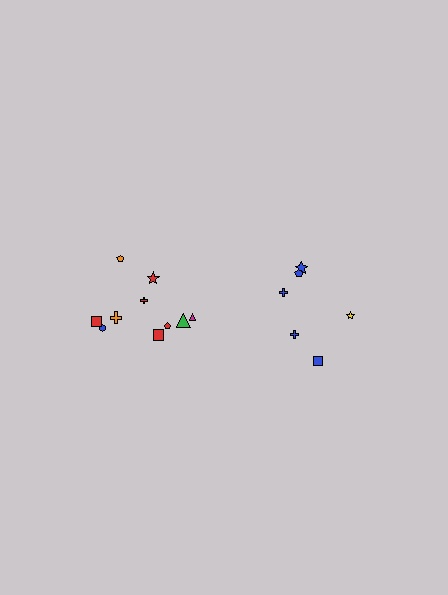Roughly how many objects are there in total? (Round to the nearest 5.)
Roughly 15 objects in total.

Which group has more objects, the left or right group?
The left group.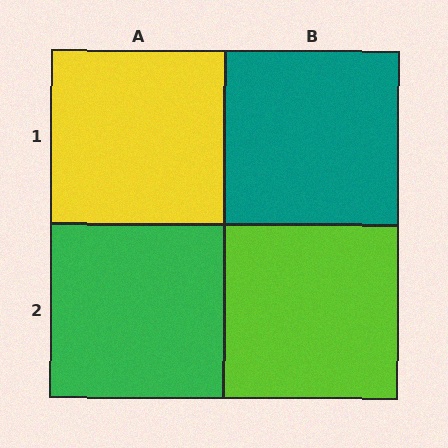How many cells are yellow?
1 cell is yellow.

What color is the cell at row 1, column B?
Teal.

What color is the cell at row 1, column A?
Yellow.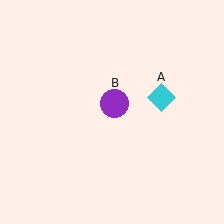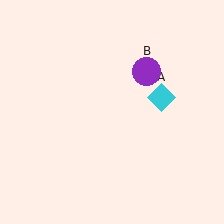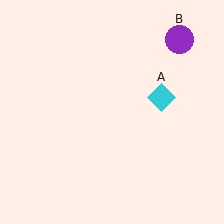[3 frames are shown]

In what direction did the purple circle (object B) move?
The purple circle (object B) moved up and to the right.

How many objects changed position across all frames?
1 object changed position: purple circle (object B).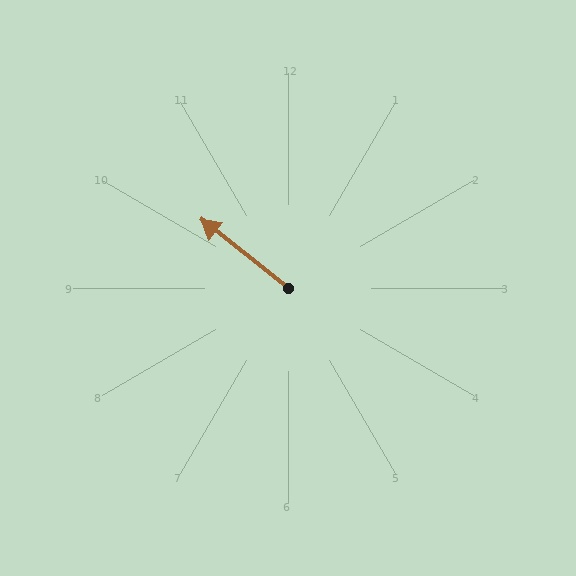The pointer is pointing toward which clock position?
Roughly 10 o'clock.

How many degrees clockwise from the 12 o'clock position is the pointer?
Approximately 308 degrees.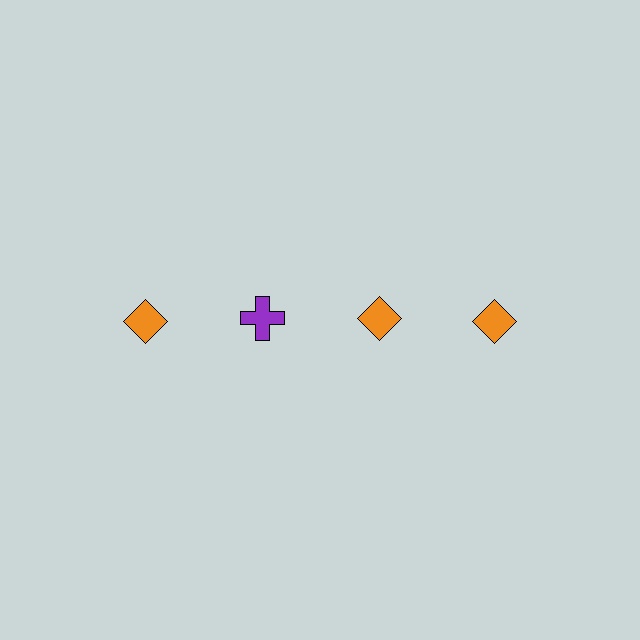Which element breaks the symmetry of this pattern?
The purple cross in the top row, second from left column breaks the symmetry. All other shapes are orange diamonds.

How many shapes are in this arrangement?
There are 4 shapes arranged in a grid pattern.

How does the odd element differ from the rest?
It differs in both color (purple instead of orange) and shape (cross instead of diamond).